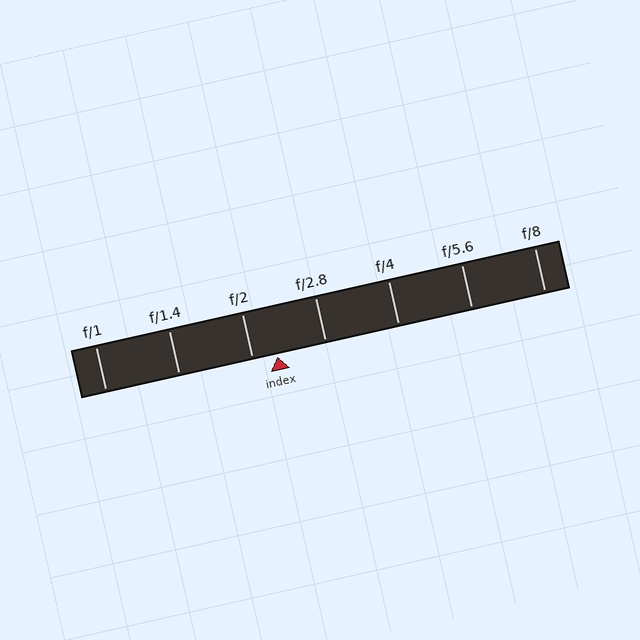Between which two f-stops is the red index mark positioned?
The index mark is between f/2 and f/2.8.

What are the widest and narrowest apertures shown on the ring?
The widest aperture shown is f/1 and the narrowest is f/8.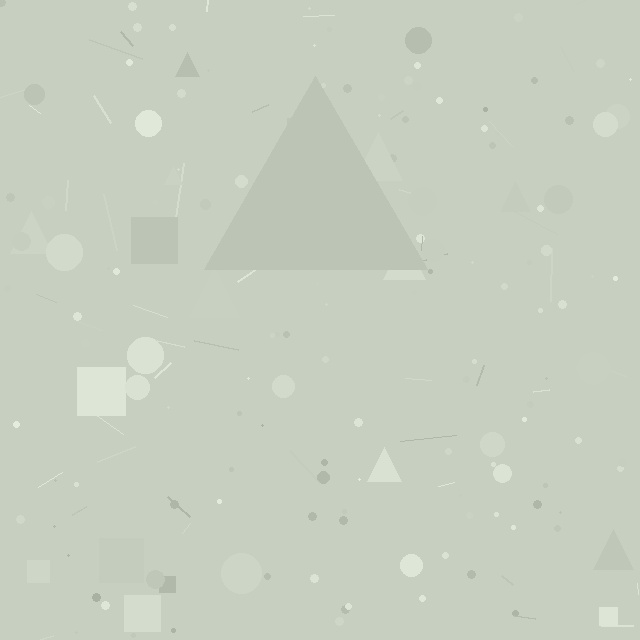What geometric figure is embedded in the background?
A triangle is embedded in the background.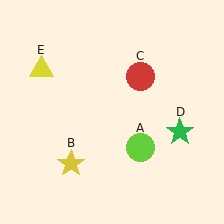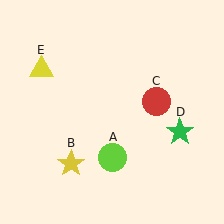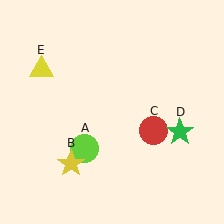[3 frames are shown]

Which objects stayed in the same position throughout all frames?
Yellow star (object B) and green star (object D) and yellow triangle (object E) remained stationary.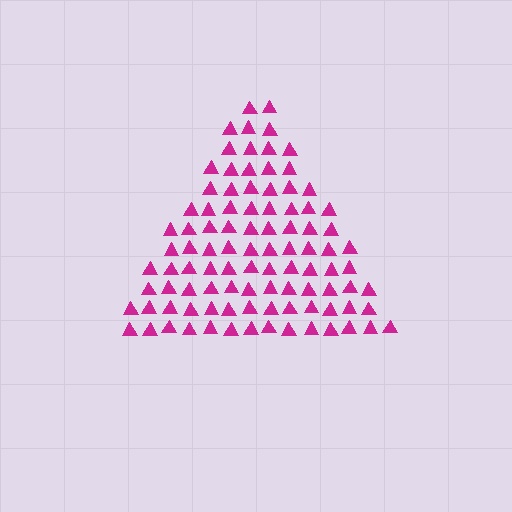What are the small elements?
The small elements are triangles.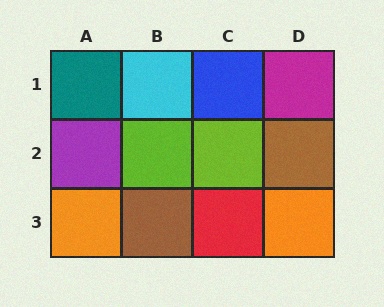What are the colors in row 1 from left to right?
Teal, cyan, blue, magenta.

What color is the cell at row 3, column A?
Orange.